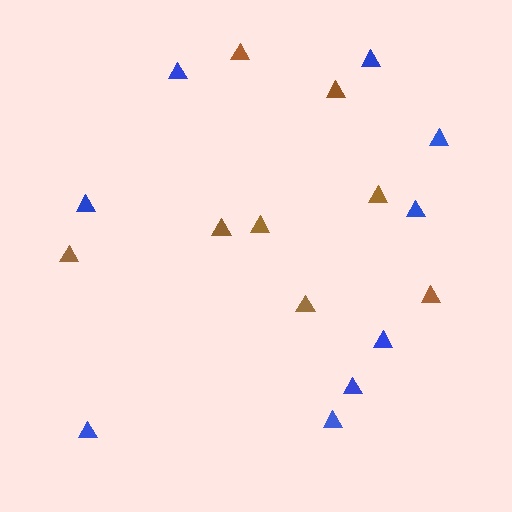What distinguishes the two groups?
There are 2 groups: one group of blue triangles (9) and one group of brown triangles (8).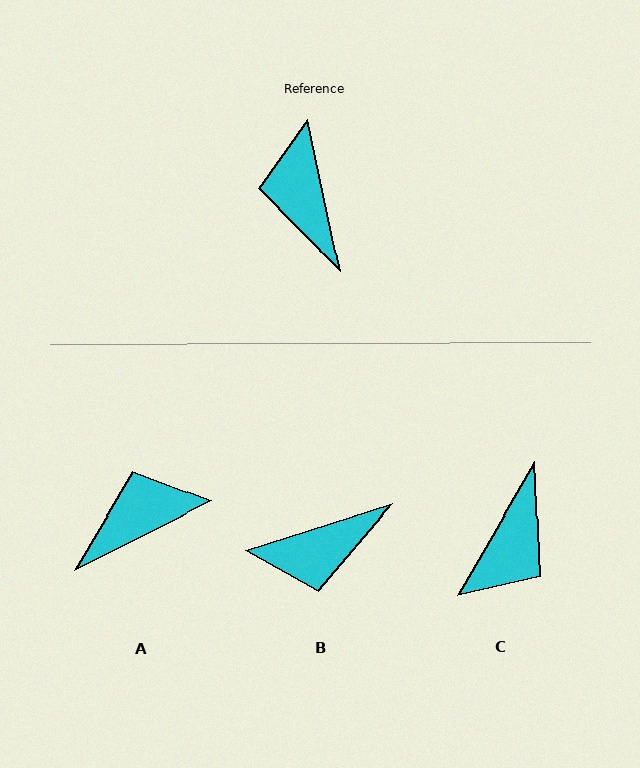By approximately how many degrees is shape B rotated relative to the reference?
Approximately 95 degrees counter-clockwise.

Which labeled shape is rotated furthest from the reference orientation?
C, about 138 degrees away.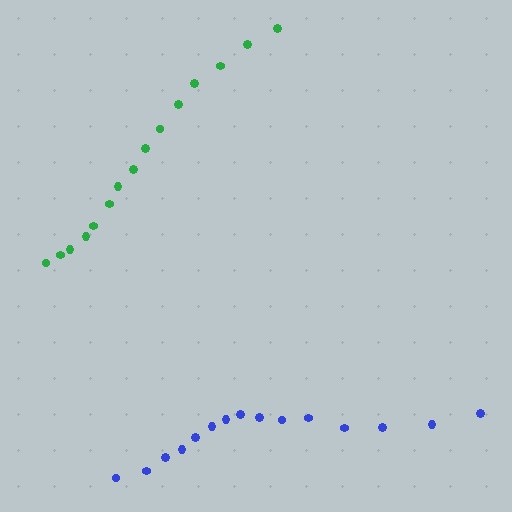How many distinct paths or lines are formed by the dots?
There are 2 distinct paths.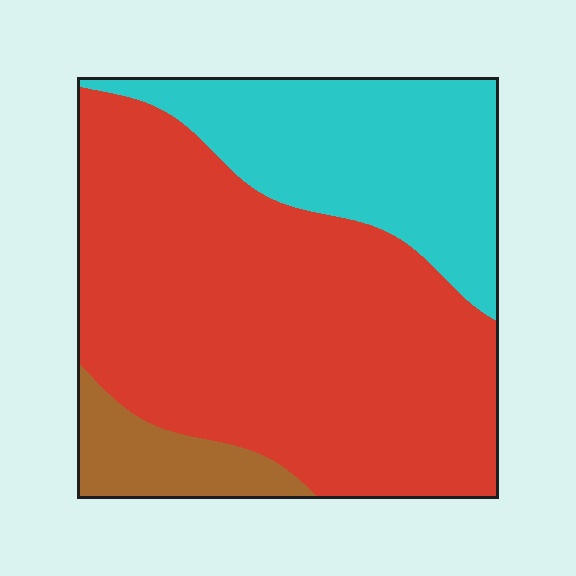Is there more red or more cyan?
Red.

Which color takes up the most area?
Red, at roughly 65%.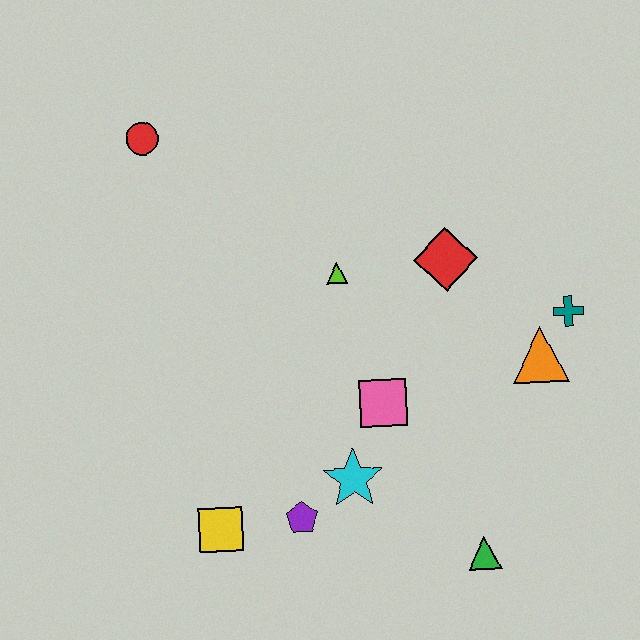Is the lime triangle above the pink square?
Yes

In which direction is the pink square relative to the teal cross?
The pink square is to the left of the teal cross.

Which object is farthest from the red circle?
The green triangle is farthest from the red circle.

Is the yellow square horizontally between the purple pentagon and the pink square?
No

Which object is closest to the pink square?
The cyan star is closest to the pink square.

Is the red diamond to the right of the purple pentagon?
Yes